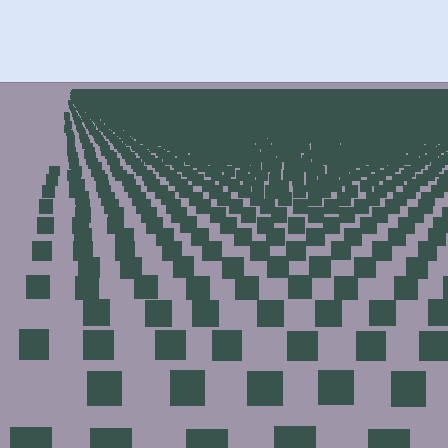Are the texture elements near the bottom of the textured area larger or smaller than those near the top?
Larger. Near the bottom, elements are closer to the viewer and appear at a bigger on-screen size.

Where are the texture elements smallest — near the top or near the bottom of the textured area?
Near the top.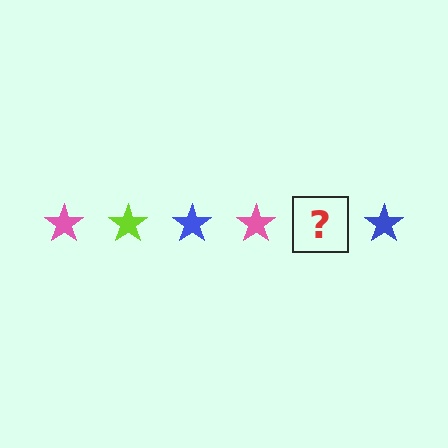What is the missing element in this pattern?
The missing element is a lime star.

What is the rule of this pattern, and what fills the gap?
The rule is that the pattern cycles through pink, lime, blue stars. The gap should be filled with a lime star.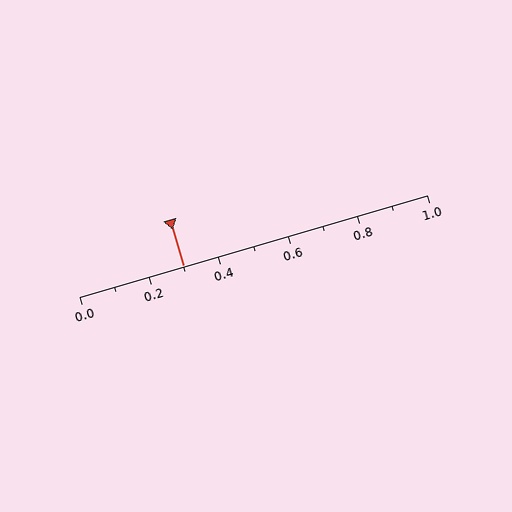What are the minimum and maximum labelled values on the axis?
The axis runs from 0.0 to 1.0.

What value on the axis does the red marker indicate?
The marker indicates approximately 0.3.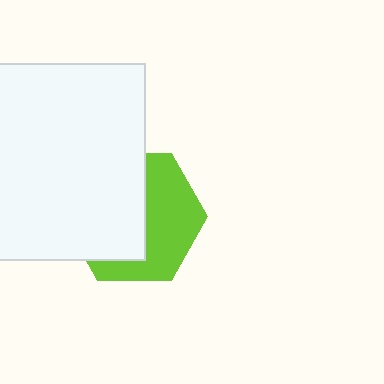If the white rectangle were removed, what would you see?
You would see the complete lime hexagon.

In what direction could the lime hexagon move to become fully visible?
The lime hexagon could move right. That would shift it out from behind the white rectangle entirely.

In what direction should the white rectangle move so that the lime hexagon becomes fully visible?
The white rectangle should move left. That is the shortest direction to clear the overlap and leave the lime hexagon fully visible.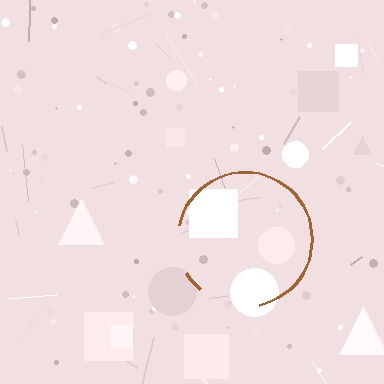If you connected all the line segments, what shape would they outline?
They would outline a circle.